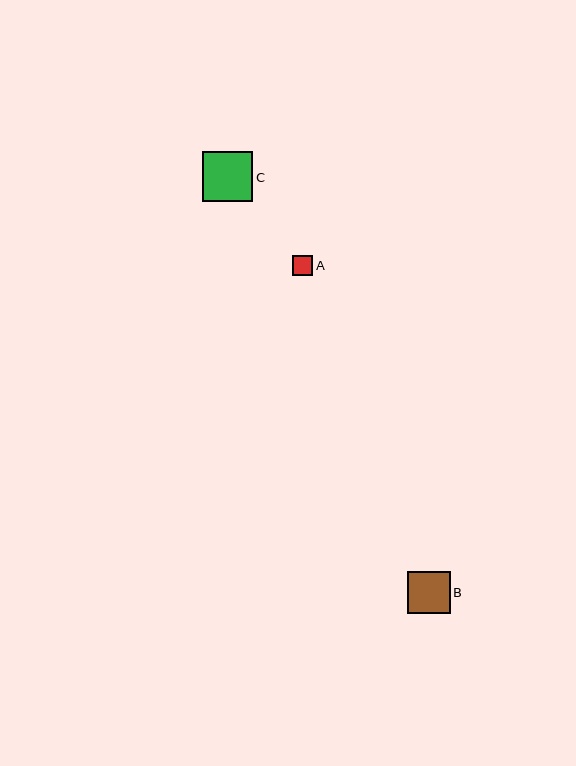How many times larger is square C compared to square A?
Square C is approximately 2.4 times the size of square A.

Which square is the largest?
Square C is the largest with a size of approximately 50 pixels.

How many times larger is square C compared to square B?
Square C is approximately 1.2 times the size of square B.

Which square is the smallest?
Square A is the smallest with a size of approximately 20 pixels.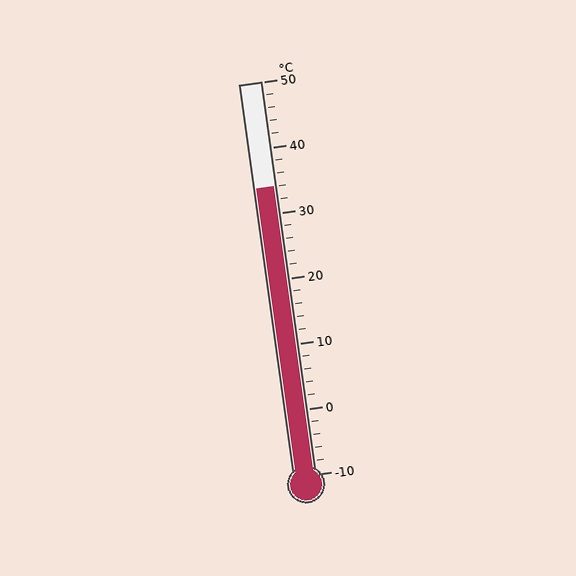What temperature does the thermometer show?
The thermometer shows approximately 34°C.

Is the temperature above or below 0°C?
The temperature is above 0°C.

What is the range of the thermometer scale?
The thermometer scale ranges from -10°C to 50°C.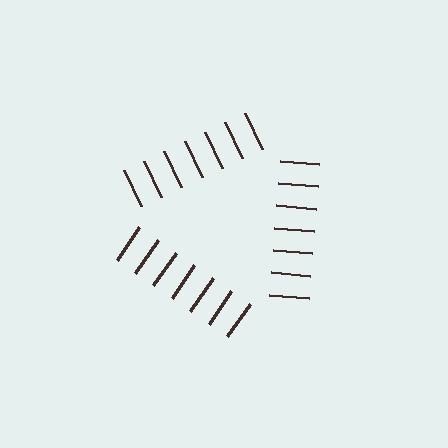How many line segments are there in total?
21 — 7 along each of the 3 edges.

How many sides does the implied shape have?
3 sides — the line-ends trace a triangle.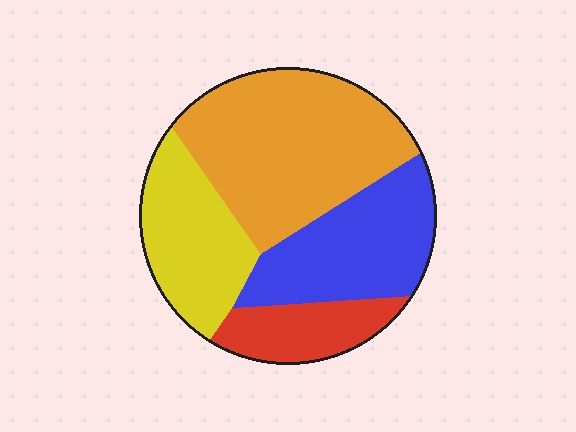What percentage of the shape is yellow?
Yellow covers around 20% of the shape.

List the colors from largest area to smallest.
From largest to smallest: orange, blue, yellow, red.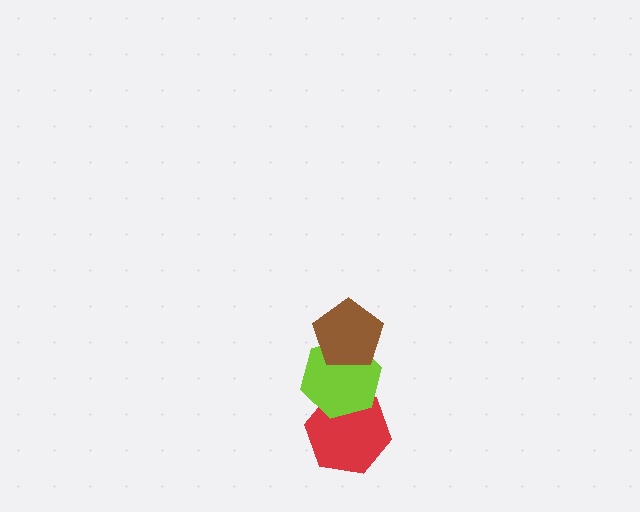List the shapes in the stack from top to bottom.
From top to bottom: the brown pentagon, the lime hexagon, the red hexagon.